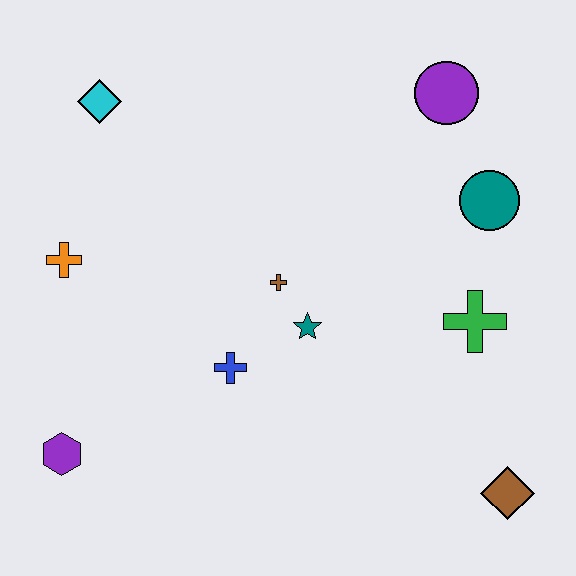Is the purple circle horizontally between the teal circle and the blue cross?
Yes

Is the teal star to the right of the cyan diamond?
Yes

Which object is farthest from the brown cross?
The brown diamond is farthest from the brown cross.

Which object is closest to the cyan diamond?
The orange cross is closest to the cyan diamond.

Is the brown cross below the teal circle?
Yes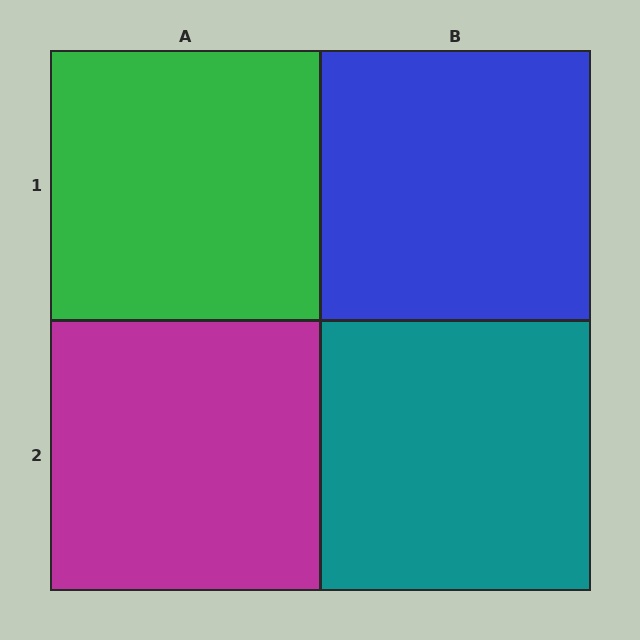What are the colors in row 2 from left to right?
Magenta, teal.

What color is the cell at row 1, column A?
Green.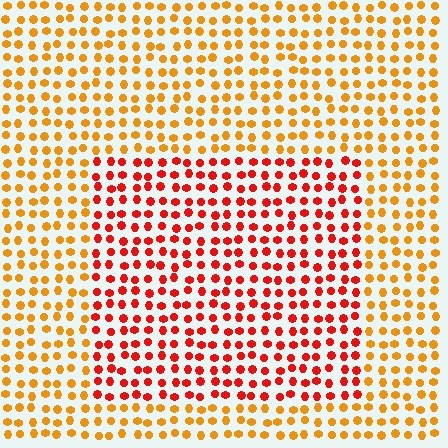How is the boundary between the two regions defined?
The boundary is defined purely by a slight shift in hue (about 36 degrees). Spacing, size, and orientation are identical on both sides.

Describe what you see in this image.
The image is filled with small orange elements in a uniform arrangement. A rectangle-shaped region is visible where the elements are tinted to a slightly different hue, forming a subtle color boundary.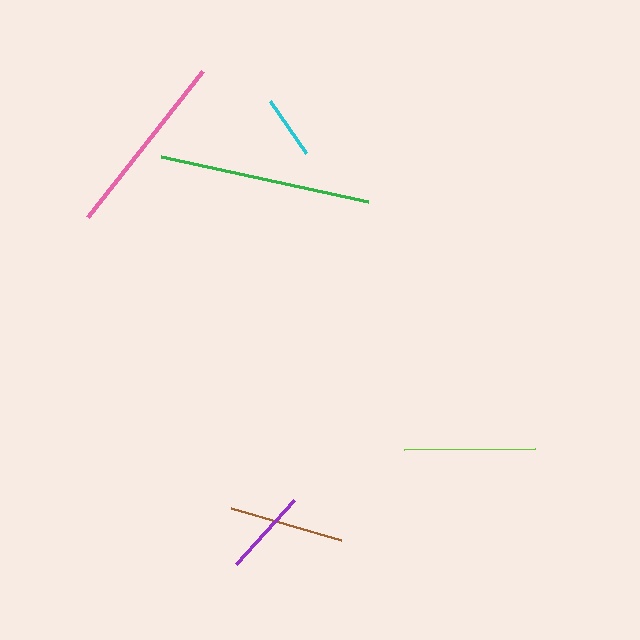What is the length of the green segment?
The green segment is approximately 212 pixels long.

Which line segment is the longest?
The green line is the longest at approximately 212 pixels.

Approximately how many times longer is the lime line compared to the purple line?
The lime line is approximately 1.5 times the length of the purple line.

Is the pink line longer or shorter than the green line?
The green line is longer than the pink line.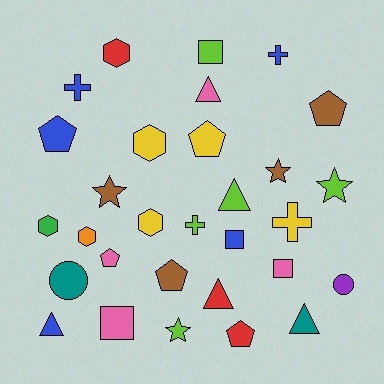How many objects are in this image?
There are 30 objects.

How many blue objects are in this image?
There are 5 blue objects.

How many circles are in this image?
There are 2 circles.